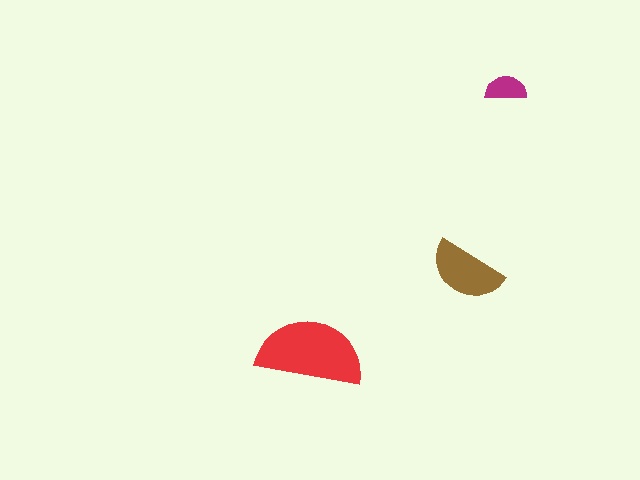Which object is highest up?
The magenta semicircle is topmost.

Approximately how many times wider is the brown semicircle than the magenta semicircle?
About 2 times wider.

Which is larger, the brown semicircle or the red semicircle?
The red one.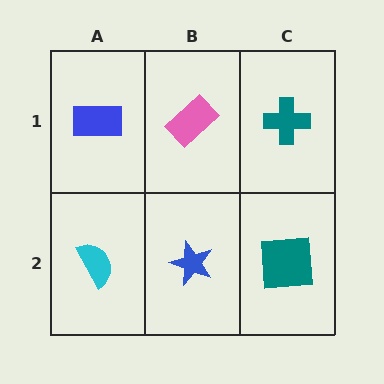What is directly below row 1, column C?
A teal square.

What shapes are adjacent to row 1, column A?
A cyan semicircle (row 2, column A), a pink rectangle (row 1, column B).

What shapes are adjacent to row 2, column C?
A teal cross (row 1, column C), a blue star (row 2, column B).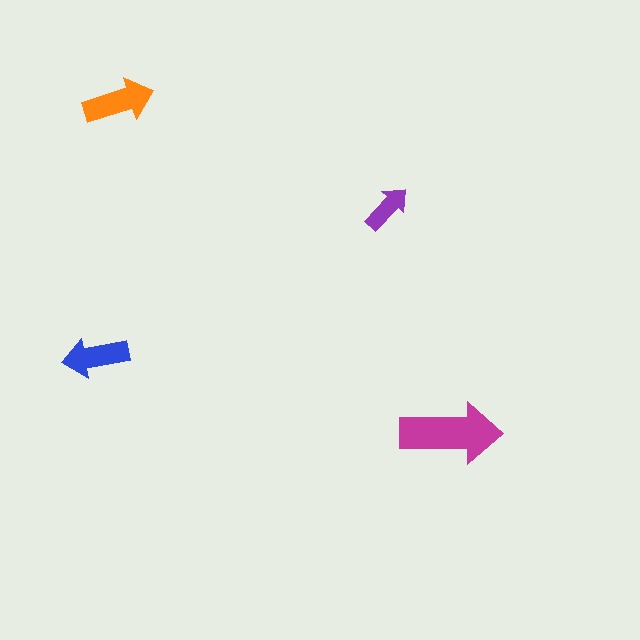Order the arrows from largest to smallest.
the magenta one, the orange one, the blue one, the purple one.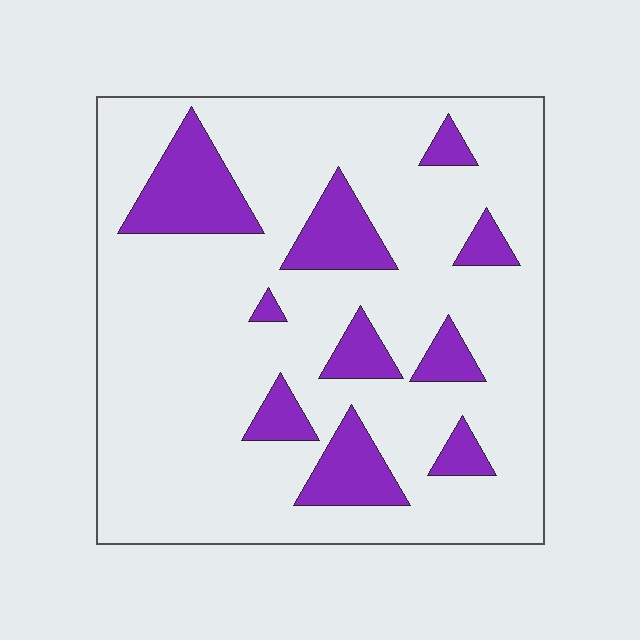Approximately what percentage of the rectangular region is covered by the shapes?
Approximately 20%.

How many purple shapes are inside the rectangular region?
10.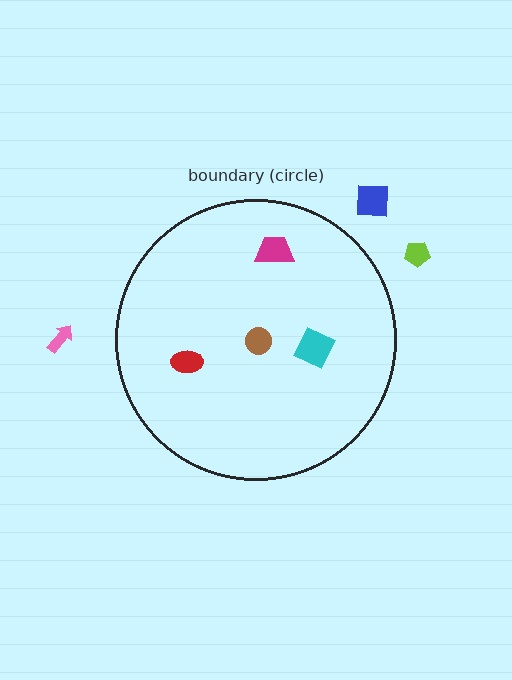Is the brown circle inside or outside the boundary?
Inside.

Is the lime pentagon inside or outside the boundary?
Outside.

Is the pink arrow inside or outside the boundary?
Outside.